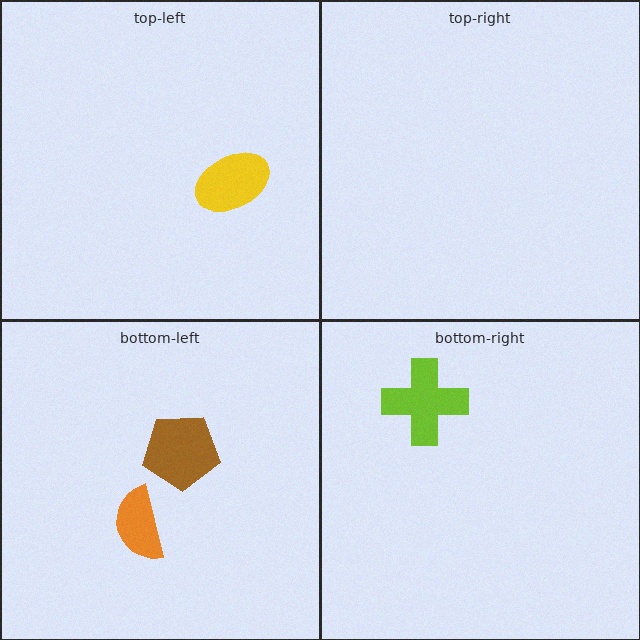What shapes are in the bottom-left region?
The orange semicircle, the brown pentagon.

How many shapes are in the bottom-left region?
2.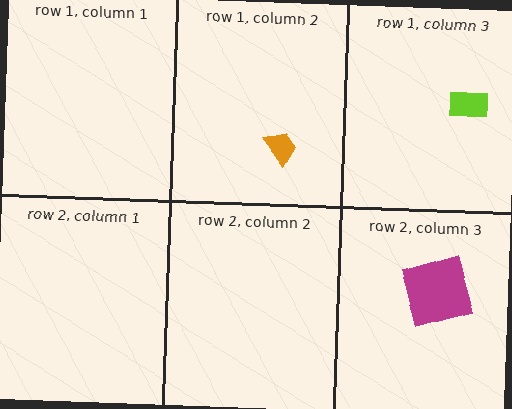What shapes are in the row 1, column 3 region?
The lime rectangle.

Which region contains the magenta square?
The row 2, column 3 region.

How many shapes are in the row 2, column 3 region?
1.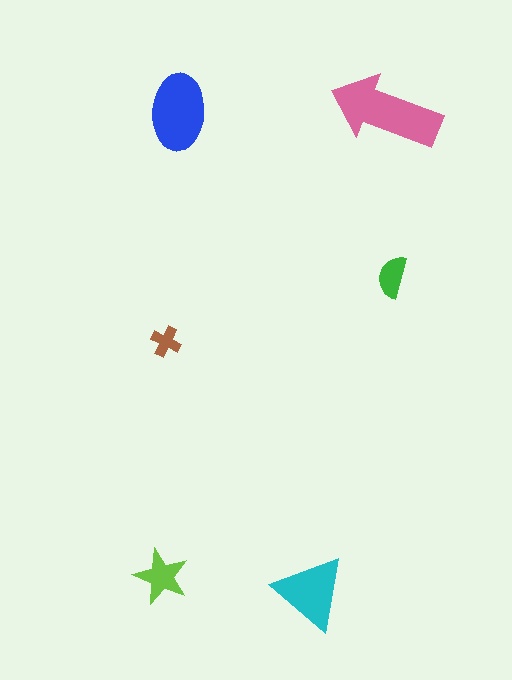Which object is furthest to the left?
The lime star is leftmost.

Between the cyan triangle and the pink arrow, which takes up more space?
The pink arrow.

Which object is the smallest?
The brown cross.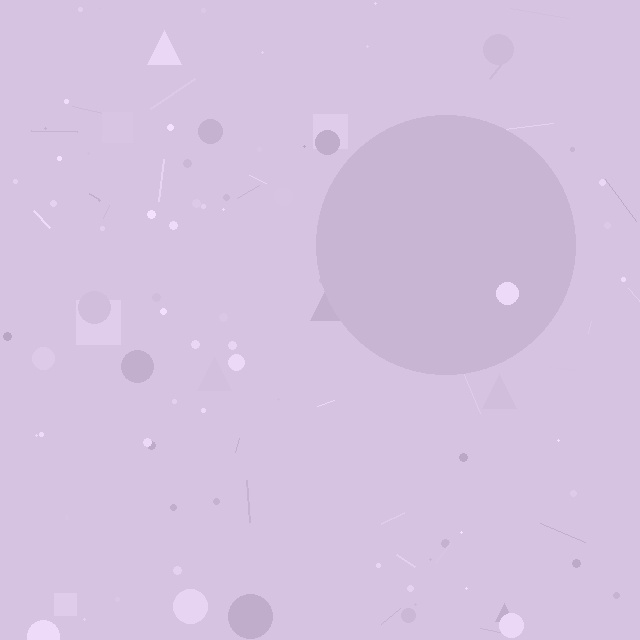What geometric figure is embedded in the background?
A circle is embedded in the background.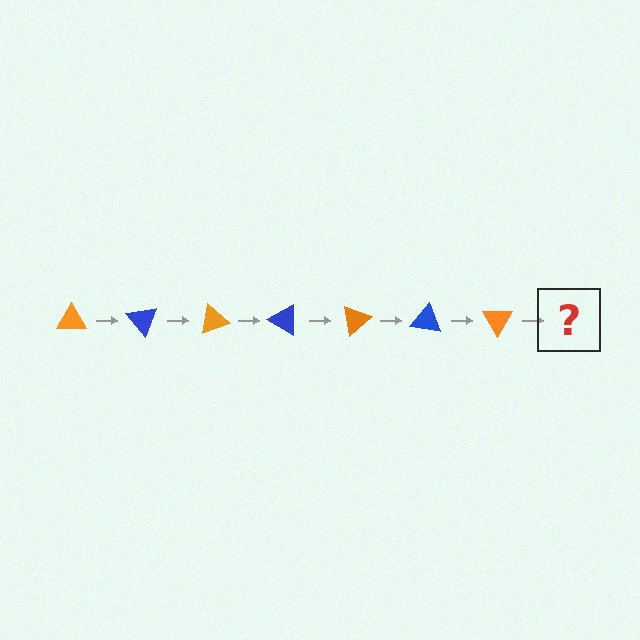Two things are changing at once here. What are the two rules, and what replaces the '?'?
The two rules are that it rotates 50 degrees each step and the color cycles through orange and blue. The '?' should be a blue triangle, rotated 350 degrees from the start.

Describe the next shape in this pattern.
It should be a blue triangle, rotated 350 degrees from the start.